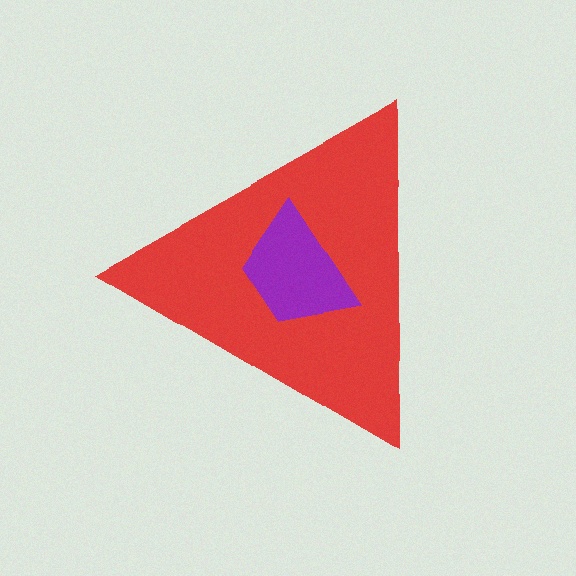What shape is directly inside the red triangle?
The purple trapezoid.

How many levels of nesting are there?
2.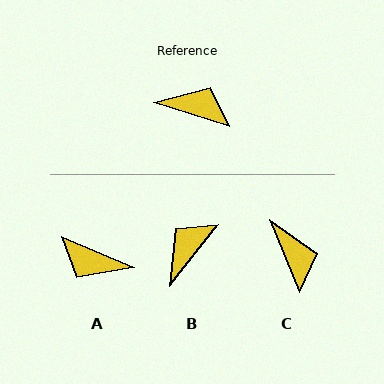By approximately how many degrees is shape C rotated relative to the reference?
Approximately 50 degrees clockwise.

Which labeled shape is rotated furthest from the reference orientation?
A, about 175 degrees away.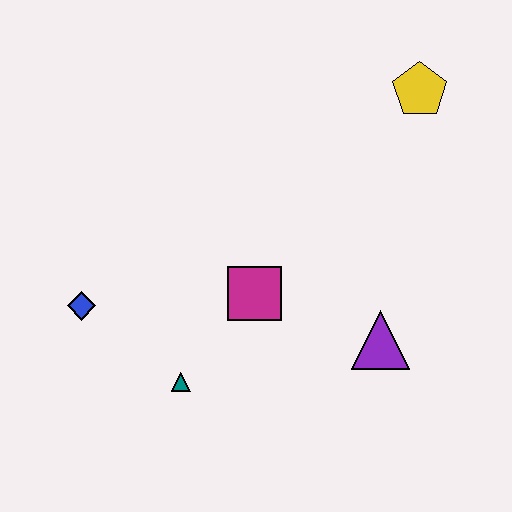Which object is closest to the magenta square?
The teal triangle is closest to the magenta square.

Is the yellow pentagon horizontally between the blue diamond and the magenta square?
No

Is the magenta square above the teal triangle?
Yes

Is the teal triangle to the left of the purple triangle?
Yes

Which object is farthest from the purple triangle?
The blue diamond is farthest from the purple triangle.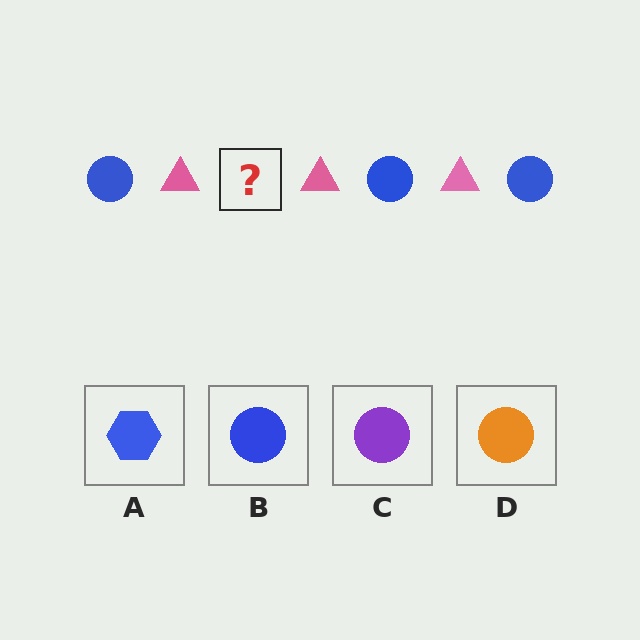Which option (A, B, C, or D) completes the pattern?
B.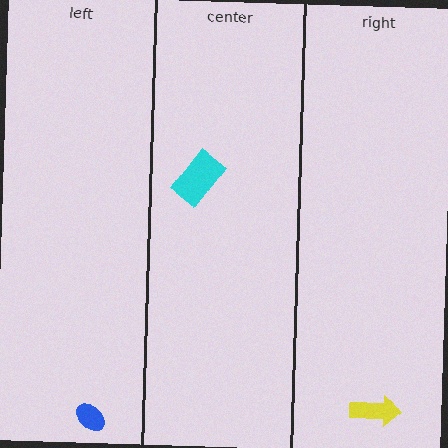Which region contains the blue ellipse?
The left region.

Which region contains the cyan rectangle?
The center region.